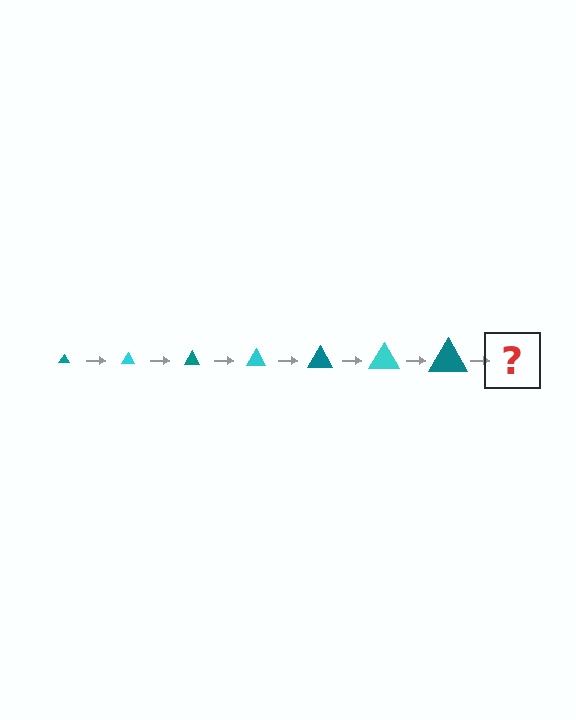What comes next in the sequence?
The next element should be a cyan triangle, larger than the previous one.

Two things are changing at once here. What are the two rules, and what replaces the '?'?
The two rules are that the triangle grows larger each step and the color cycles through teal and cyan. The '?' should be a cyan triangle, larger than the previous one.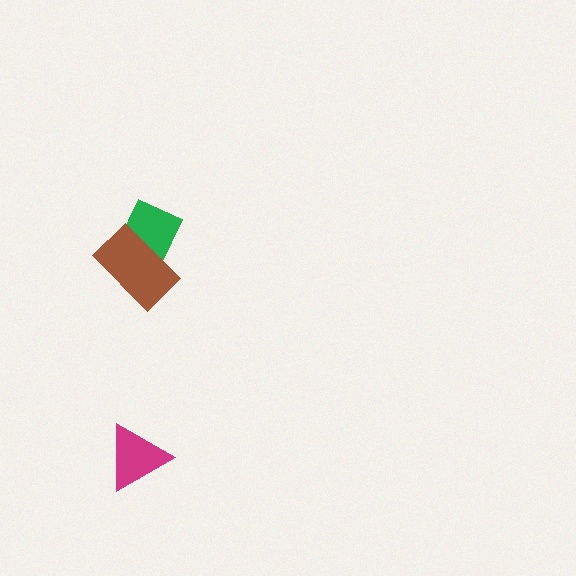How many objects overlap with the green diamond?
1 object overlaps with the green diamond.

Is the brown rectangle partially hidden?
No, no other shape covers it.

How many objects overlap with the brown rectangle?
1 object overlaps with the brown rectangle.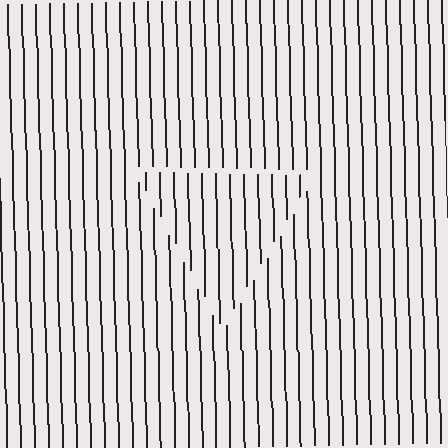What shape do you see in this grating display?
An illusory triangle. The interior of the shape contains the same grating, shifted by half a period — the contour is defined by the phase discontinuity where line-ends from the inner and outer gratings abut.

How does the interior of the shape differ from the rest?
The interior of the shape contains the same grating, shifted by half a period — the contour is defined by the phase discontinuity where line-ends from the inner and outer gratings abut.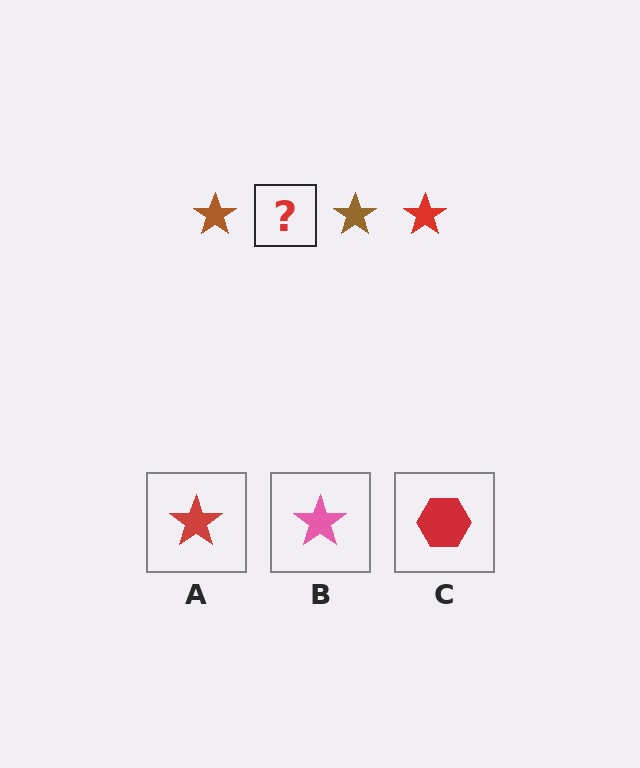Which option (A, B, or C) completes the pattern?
A.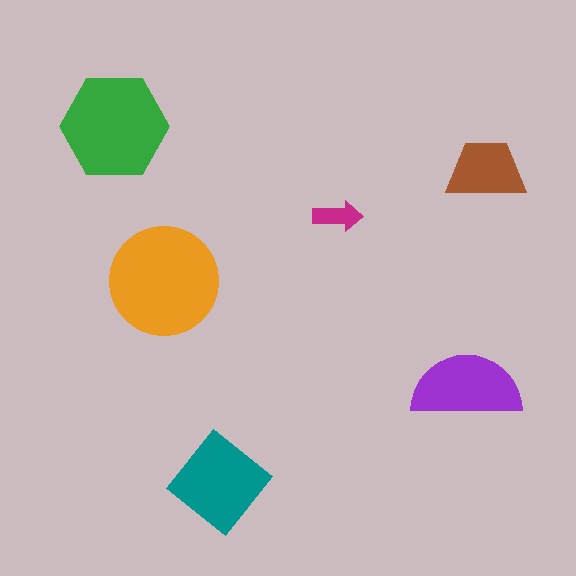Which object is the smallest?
The magenta arrow.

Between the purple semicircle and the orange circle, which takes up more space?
The orange circle.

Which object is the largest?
The orange circle.